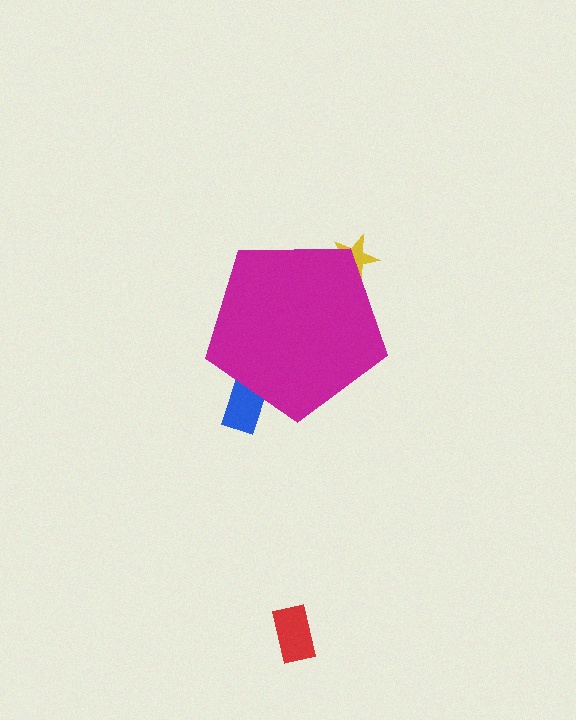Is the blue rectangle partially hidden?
Yes, the blue rectangle is partially hidden behind the magenta pentagon.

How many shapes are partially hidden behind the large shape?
2 shapes are partially hidden.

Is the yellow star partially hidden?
Yes, the yellow star is partially hidden behind the magenta pentagon.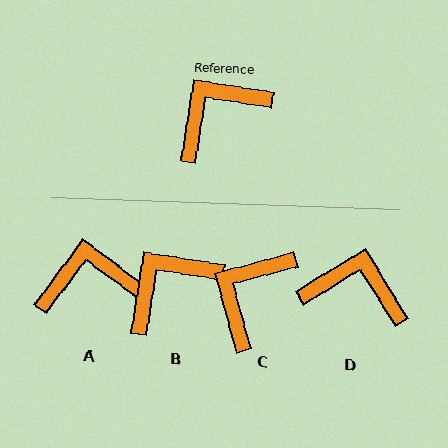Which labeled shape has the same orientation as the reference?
B.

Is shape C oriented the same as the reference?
No, it is off by about 24 degrees.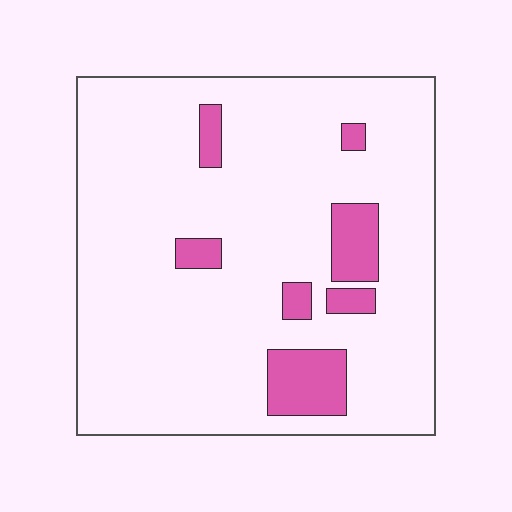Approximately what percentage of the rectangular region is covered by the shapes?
Approximately 10%.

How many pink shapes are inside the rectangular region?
7.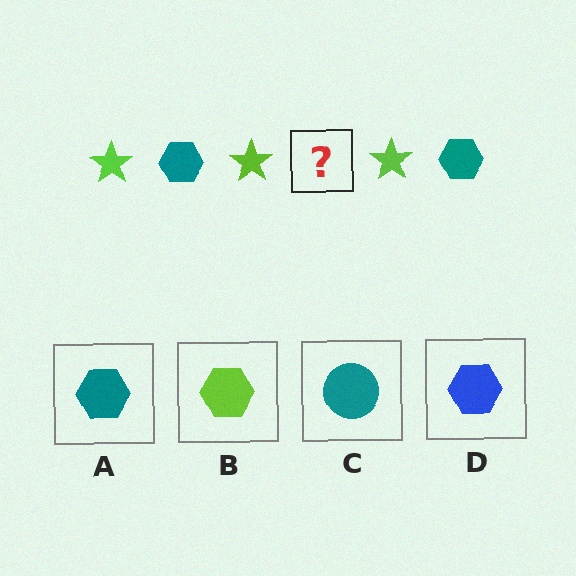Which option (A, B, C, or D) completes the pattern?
A.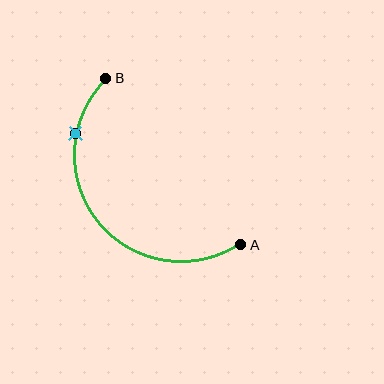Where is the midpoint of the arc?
The arc midpoint is the point on the curve farthest from the straight line joining A and B. It sits below and to the left of that line.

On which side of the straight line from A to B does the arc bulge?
The arc bulges below and to the left of the straight line connecting A and B.